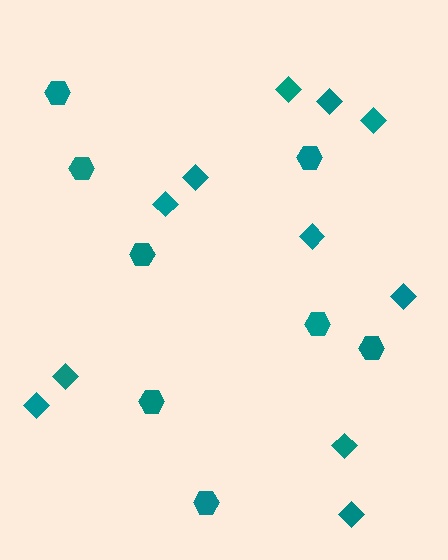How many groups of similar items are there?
There are 2 groups: one group of diamonds (11) and one group of hexagons (8).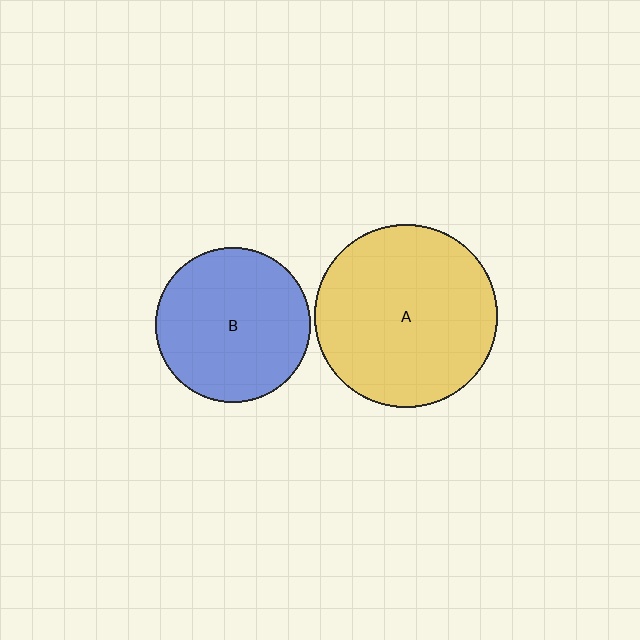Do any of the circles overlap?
No, none of the circles overlap.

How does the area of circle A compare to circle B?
Approximately 1.4 times.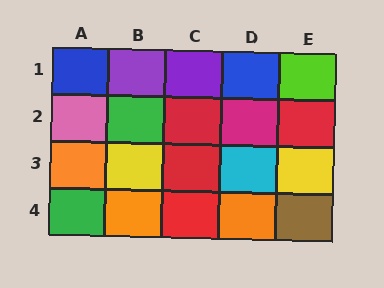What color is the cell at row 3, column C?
Red.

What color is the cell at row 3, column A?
Orange.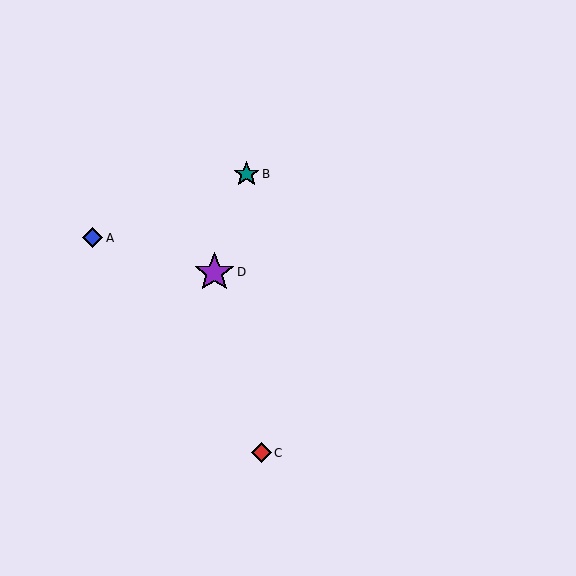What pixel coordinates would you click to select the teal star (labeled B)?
Click at (246, 174) to select the teal star B.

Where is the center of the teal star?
The center of the teal star is at (246, 174).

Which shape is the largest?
The purple star (labeled D) is the largest.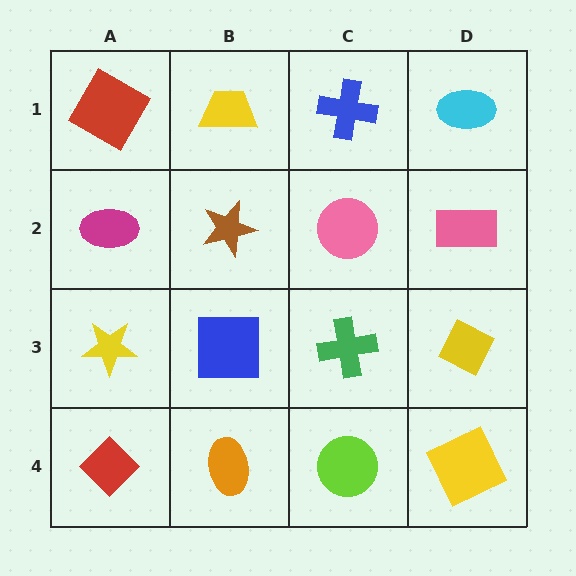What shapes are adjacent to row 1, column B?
A brown star (row 2, column B), a red diamond (row 1, column A), a blue cross (row 1, column C).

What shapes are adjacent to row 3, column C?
A pink circle (row 2, column C), a lime circle (row 4, column C), a blue square (row 3, column B), a yellow diamond (row 3, column D).